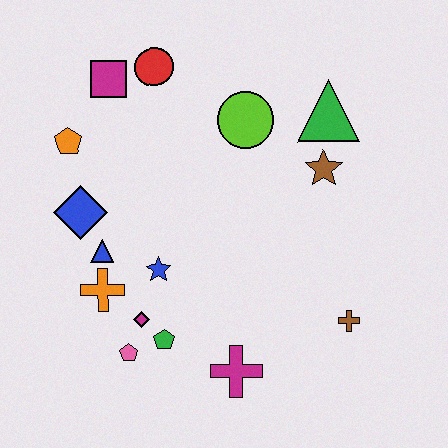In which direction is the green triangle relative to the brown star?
The green triangle is above the brown star.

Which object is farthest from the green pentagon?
The green triangle is farthest from the green pentagon.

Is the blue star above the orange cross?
Yes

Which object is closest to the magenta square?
The red circle is closest to the magenta square.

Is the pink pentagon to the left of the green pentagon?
Yes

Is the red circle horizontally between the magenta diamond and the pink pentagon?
No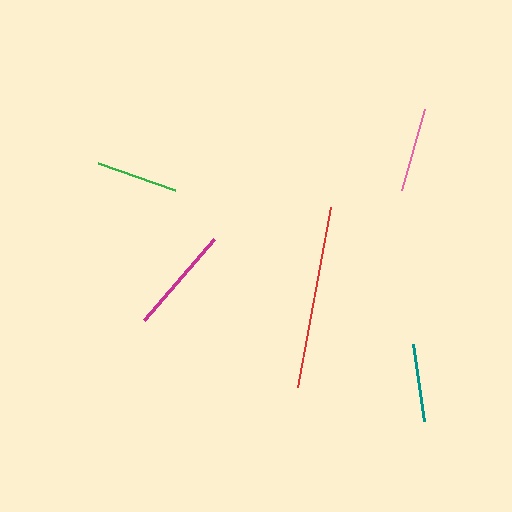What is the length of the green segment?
The green segment is approximately 81 pixels long.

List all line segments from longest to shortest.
From longest to shortest: red, magenta, pink, green, teal.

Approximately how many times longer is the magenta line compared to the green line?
The magenta line is approximately 1.3 times the length of the green line.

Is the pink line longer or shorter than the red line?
The red line is longer than the pink line.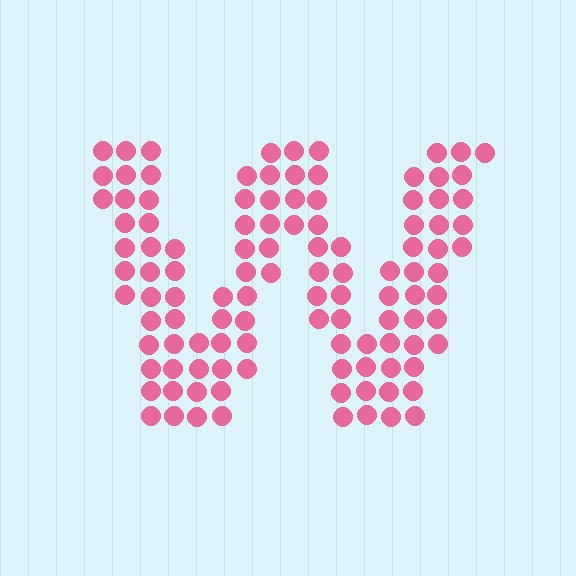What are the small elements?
The small elements are circles.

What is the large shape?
The large shape is the letter W.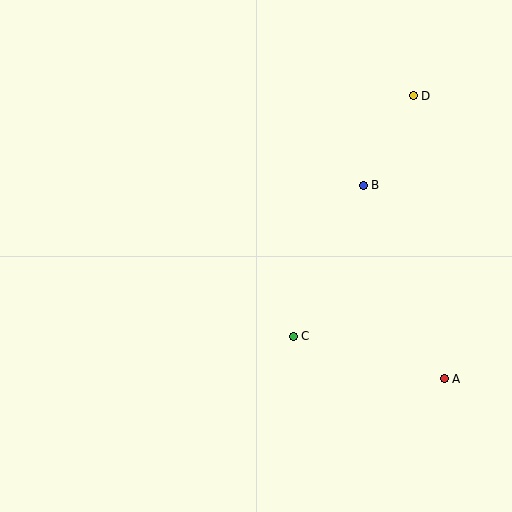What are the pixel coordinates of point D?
Point D is at (413, 96).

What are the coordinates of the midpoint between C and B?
The midpoint between C and B is at (328, 261).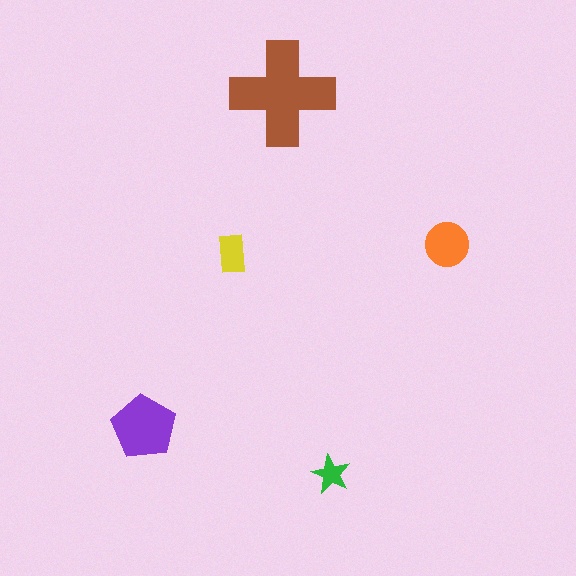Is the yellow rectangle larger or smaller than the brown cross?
Smaller.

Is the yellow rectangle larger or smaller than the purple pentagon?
Smaller.